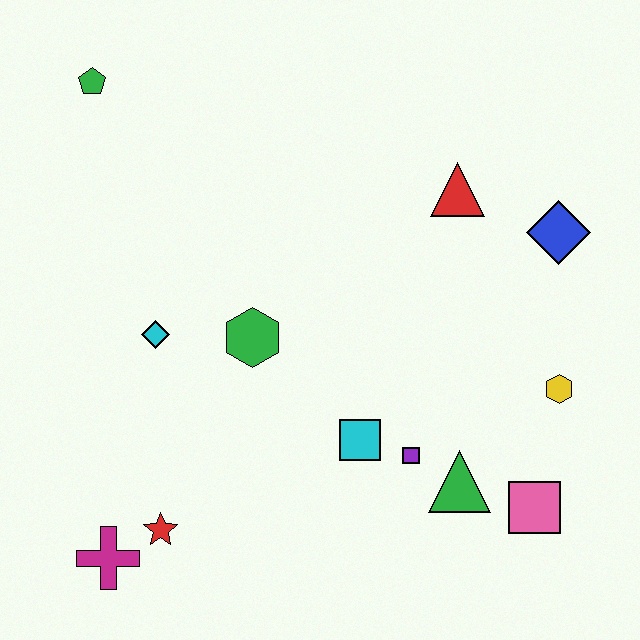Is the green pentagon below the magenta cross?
No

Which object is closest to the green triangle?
The purple square is closest to the green triangle.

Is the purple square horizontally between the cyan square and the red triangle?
Yes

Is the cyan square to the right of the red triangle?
No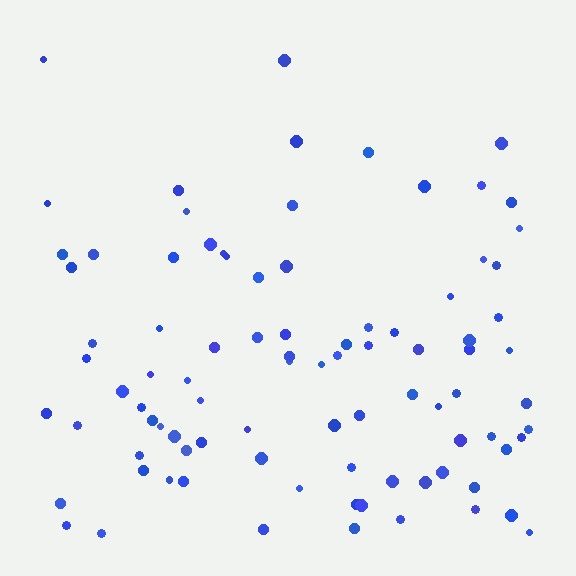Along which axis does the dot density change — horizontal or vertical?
Vertical.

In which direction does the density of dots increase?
From top to bottom, with the bottom side densest.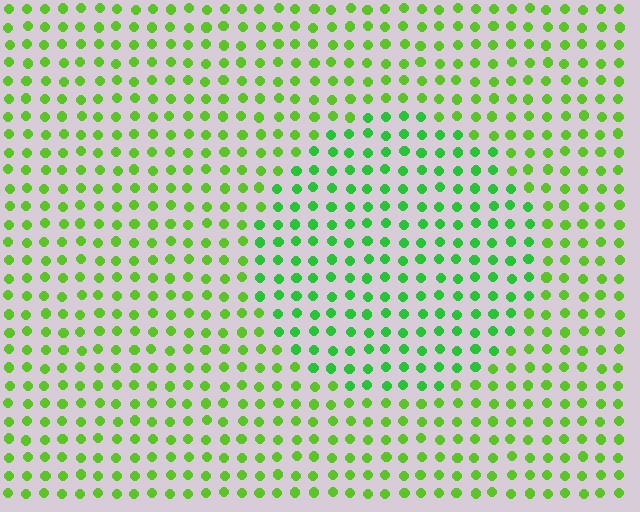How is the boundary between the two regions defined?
The boundary is defined purely by a slight shift in hue (about 26 degrees). Spacing, size, and orientation are identical on both sides.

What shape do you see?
I see a circle.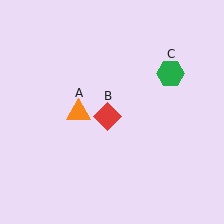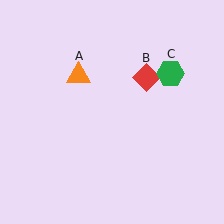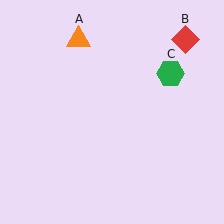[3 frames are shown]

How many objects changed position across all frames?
2 objects changed position: orange triangle (object A), red diamond (object B).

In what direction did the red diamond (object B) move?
The red diamond (object B) moved up and to the right.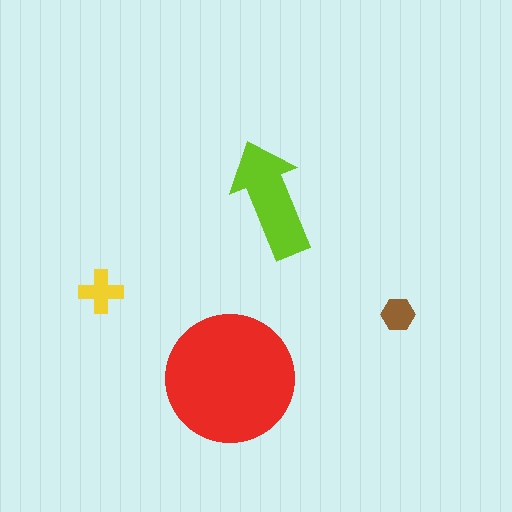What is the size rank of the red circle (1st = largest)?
1st.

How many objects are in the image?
There are 4 objects in the image.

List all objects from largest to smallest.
The red circle, the lime arrow, the yellow cross, the brown hexagon.